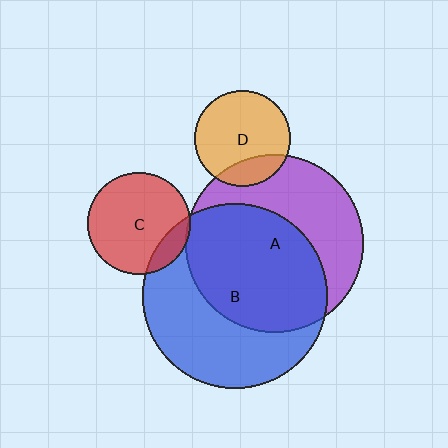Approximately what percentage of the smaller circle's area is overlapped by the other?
Approximately 5%.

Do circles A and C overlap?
Yes.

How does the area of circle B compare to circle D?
Approximately 3.7 times.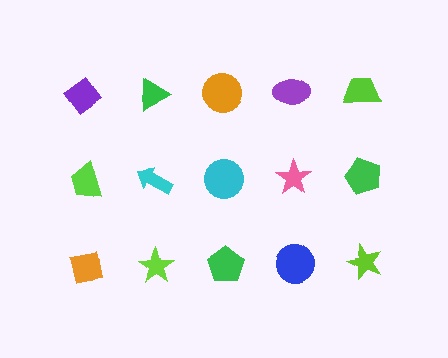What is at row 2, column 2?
A cyan arrow.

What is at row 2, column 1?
A lime trapezoid.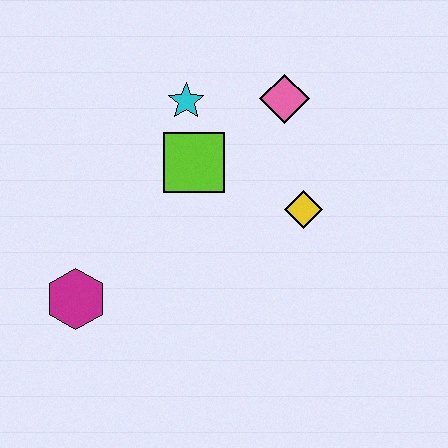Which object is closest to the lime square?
The cyan star is closest to the lime square.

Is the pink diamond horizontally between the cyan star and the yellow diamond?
Yes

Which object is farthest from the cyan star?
The magenta hexagon is farthest from the cyan star.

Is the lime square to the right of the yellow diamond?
No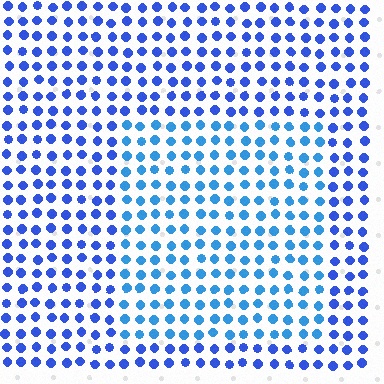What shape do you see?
I see a rectangle.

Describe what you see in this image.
The image is filled with small blue elements in a uniform arrangement. A rectangle-shaped region is visible where the elements are tinted to a slightly different hue, forming a subtle color boundary.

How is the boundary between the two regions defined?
The boundary is defined purely by a slight shift in hue (about 24 degrees). Spacing, size, and orientation are identical on both sides.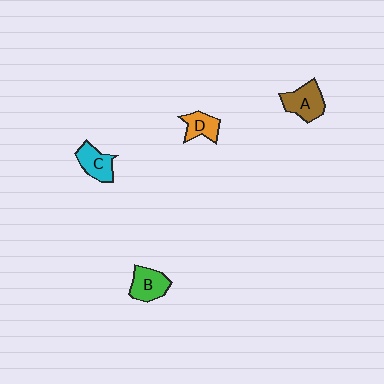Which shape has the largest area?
Shape A (brown).